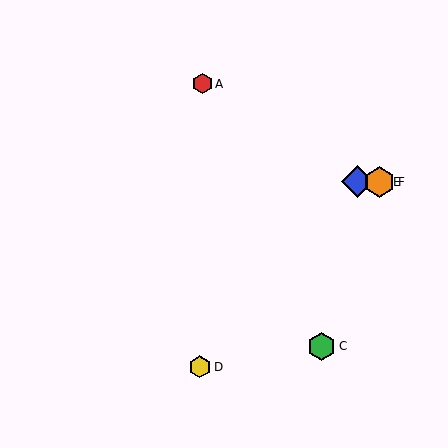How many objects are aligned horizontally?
3 objects (B, E, F) are aligned horizontally.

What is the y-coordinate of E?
Object E is at y≈182.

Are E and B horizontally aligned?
Yes, both are at y≈182.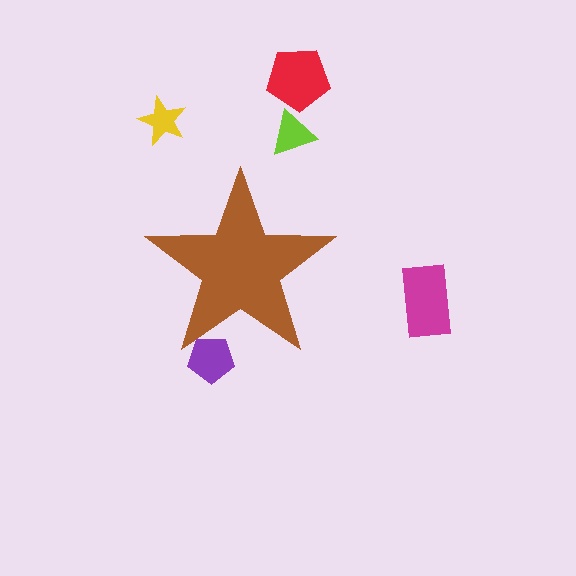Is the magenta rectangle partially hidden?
No, the magenta rectangle is fully visible.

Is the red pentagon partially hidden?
No, the red pentagon is fully visible.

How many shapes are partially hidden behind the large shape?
1 shape is partially hidden.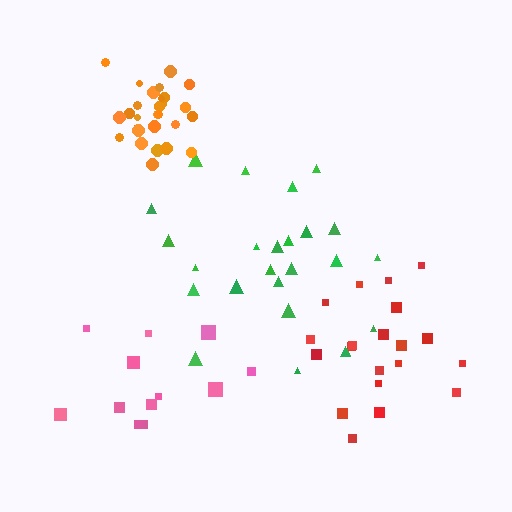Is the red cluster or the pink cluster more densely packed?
Red.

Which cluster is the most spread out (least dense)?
Pink.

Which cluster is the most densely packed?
Orange.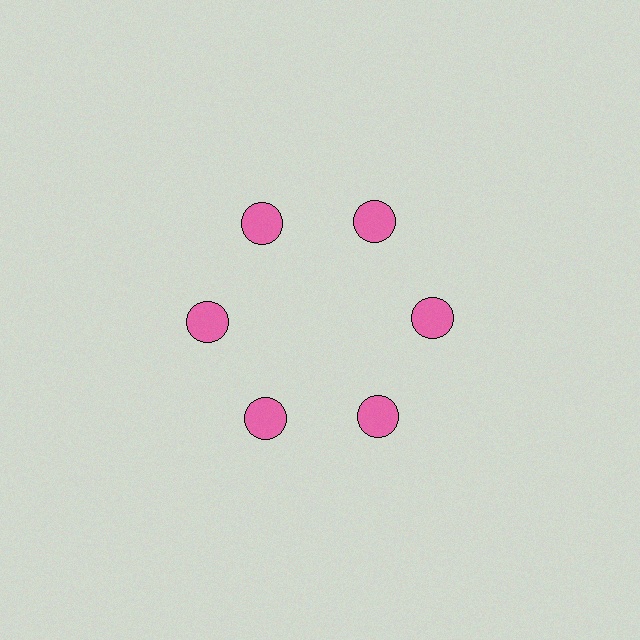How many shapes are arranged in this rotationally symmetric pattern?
There are 6 shapes, arranged in 6 groups of 1.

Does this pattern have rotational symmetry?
Yes, this pattern has 6-fold rotational symmetry. It looks the same after rotating 60 degrees around the center.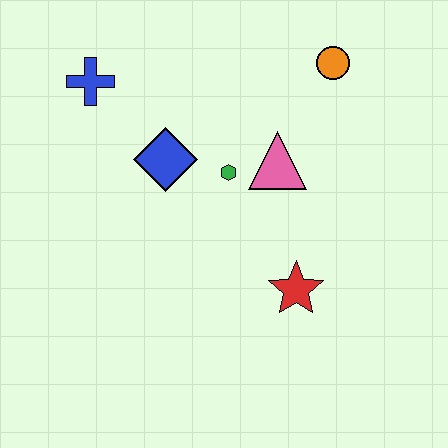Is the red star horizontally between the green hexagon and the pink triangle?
No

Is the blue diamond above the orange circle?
No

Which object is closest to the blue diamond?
The green hexagon is closest to the blue diamond.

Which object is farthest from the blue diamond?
The orange circle is farthest from the blue diamond.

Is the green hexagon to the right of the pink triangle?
No